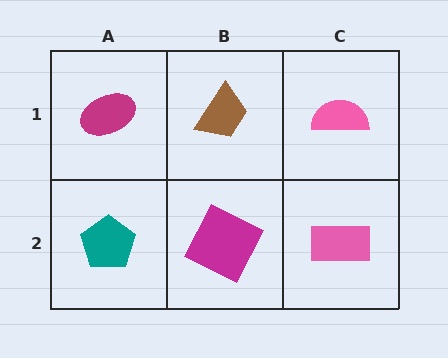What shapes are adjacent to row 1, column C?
A pink rectangle (row 2, column C), a brown trapezoid (row 1, column B).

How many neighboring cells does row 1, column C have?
2.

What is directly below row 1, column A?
A teal pentagon.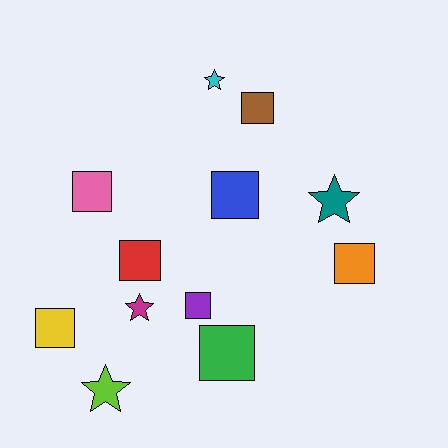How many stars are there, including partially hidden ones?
There are 4 stars.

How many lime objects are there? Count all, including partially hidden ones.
There is 1 lime object.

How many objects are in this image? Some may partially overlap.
There are 12 objects.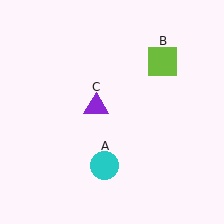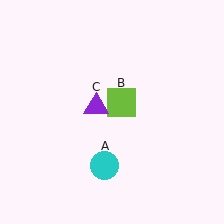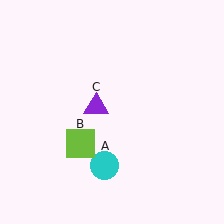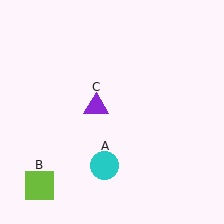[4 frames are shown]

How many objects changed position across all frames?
1 object changed position: lime square (object B).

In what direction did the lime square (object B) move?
The lime square (object B) moved down and to the left.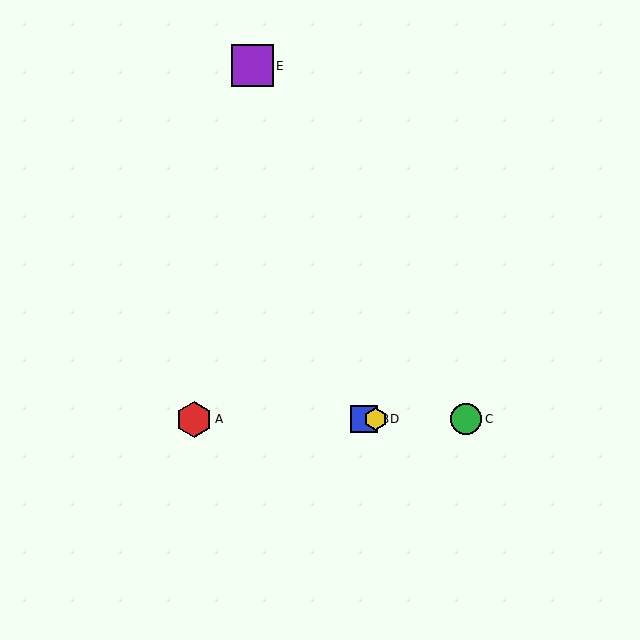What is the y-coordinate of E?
Object E is at y≈66.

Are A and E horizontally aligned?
No, A is at y≈419 and E is at y≈66.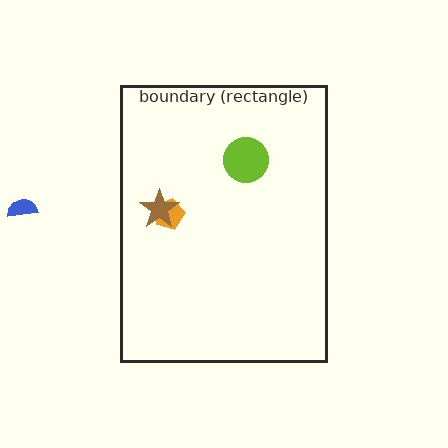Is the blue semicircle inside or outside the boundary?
Outside.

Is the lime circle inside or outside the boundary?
Inside.